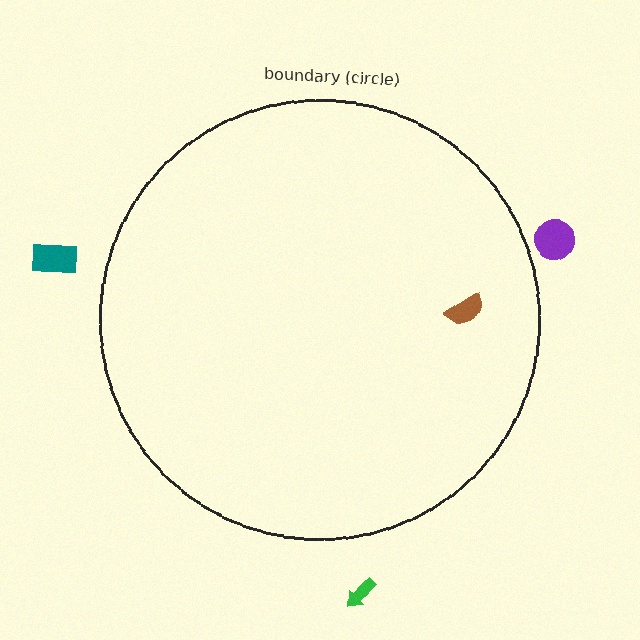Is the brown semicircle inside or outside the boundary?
Inside.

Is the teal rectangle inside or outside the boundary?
Outside.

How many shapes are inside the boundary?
1 inside, 3 outside.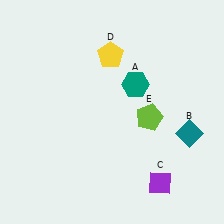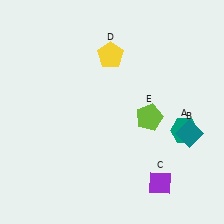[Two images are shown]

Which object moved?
The teal hexagon (A) moved right.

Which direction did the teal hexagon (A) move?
The teal hexagon (A) moved right.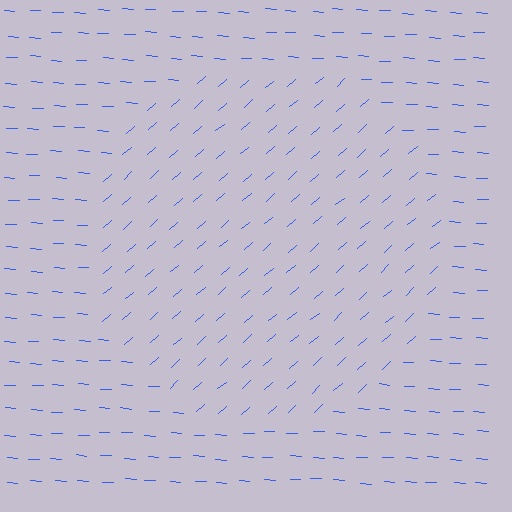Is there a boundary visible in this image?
Yes, there is a texture boundary formed by a change in line orientation.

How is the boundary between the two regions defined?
The boundary is defined purely by a change in line orientation (approximately 45 degrees difference). All lines are the same color and thickness.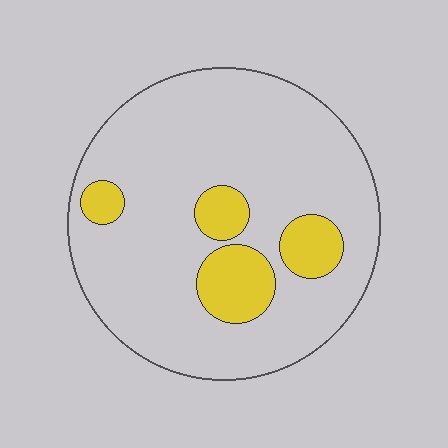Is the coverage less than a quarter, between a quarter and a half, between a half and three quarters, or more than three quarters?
Less than a quarter.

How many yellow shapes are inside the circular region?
4.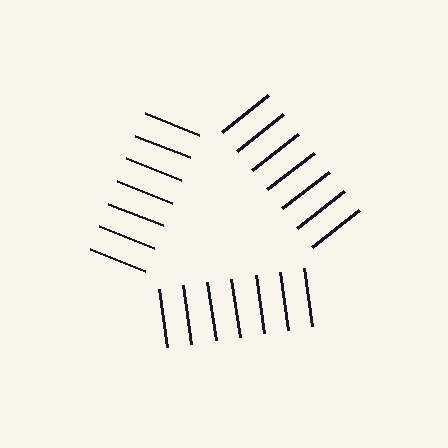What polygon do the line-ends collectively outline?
An illusory triangle — the line segments terminate on its edges but no continuous stroke is drawn.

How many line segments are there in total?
21 — 7 along each of the 3 edges.